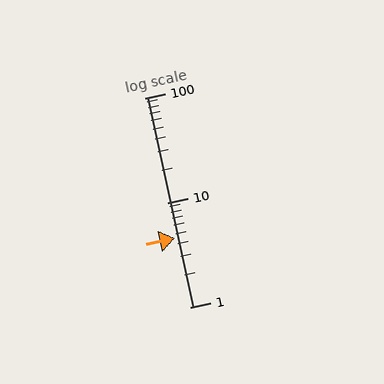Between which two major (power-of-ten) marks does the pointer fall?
The pointer is between 1 and 10.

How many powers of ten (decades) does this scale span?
The scale spans 2 decades, from 1 to 100.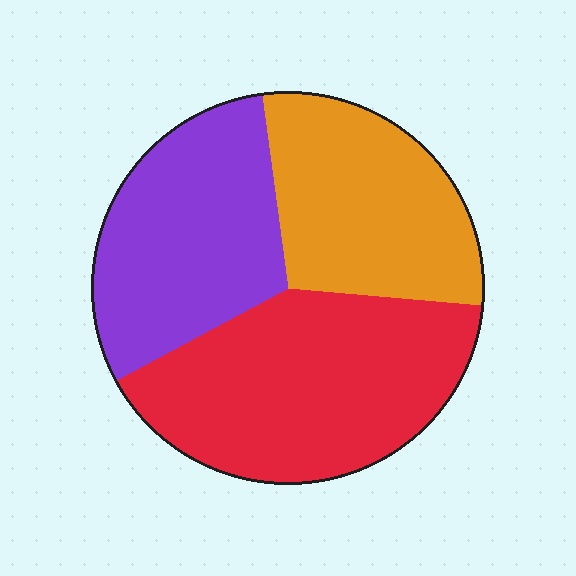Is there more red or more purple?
Red.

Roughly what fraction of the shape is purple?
Purple takes up between a quarter and a half of the shape.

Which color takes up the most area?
Red, at roughly 40%.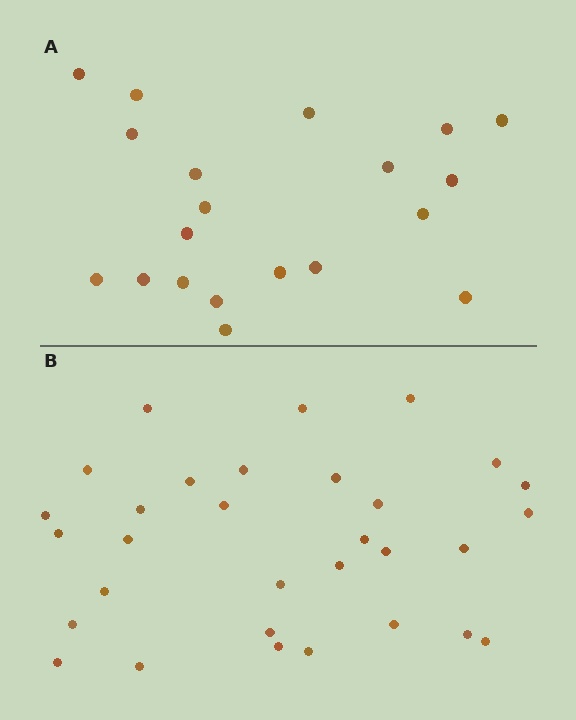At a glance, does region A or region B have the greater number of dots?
Region B (the bottom region) has more dots.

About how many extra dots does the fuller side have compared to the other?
Region B has roughly 12 or so more dots than region A.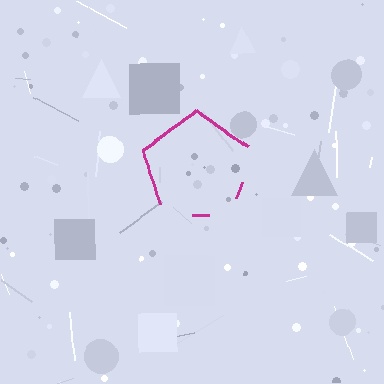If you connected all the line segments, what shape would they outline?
They would outline a pentagon.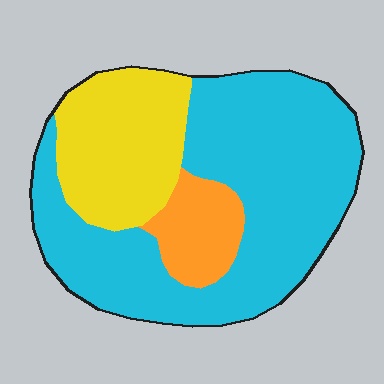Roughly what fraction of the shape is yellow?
Yellow takes up about one quarter (1/4) of the shape.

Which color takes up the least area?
Orange, at roughly 10%.